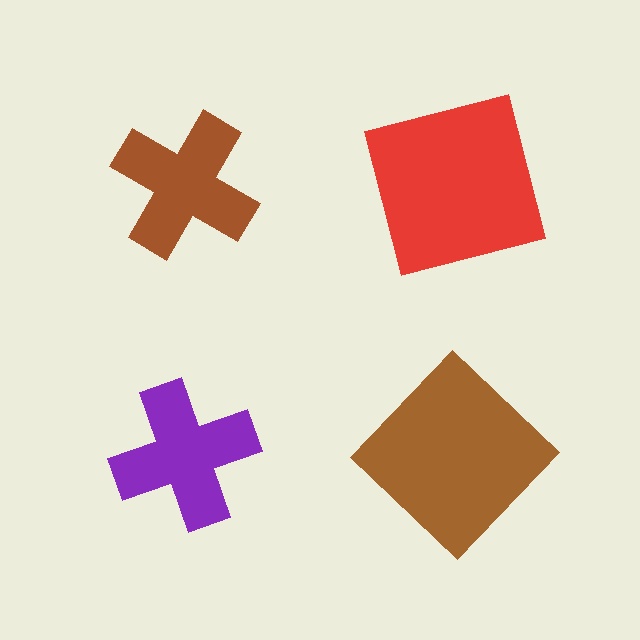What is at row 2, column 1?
A purple cross.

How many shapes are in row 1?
2 shapes.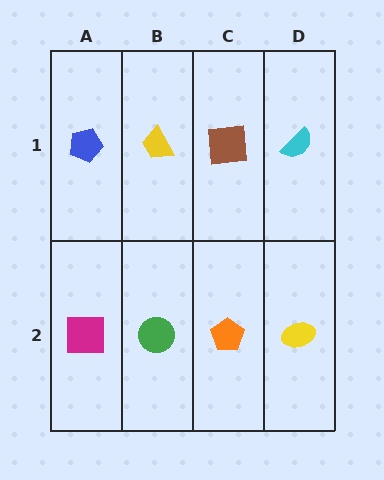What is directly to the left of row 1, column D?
A brown square.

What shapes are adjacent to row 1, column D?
A yellow ellipse (row 2, column D), a brown square (row 1, column C).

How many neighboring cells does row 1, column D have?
2.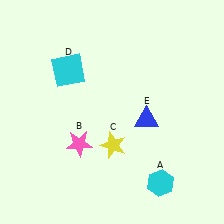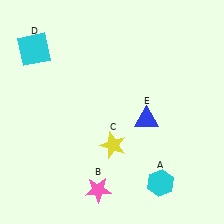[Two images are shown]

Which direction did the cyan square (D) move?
The cyan square (D) moved left.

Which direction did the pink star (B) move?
The pink star (B) moved down.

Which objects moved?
The objects that moved are: the pink star (B), the cyan square (D).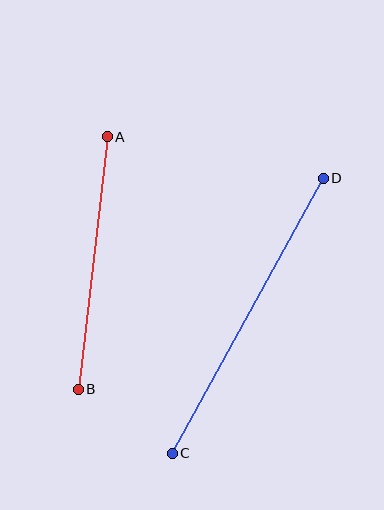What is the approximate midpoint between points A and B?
The midpoint is at approximately (93, 263) pixels.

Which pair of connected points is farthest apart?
Points C and D are farthest apart.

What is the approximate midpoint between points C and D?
The midpoint is at approximately (248, 316) pixels.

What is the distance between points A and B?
The distance is approximately 254 pixels.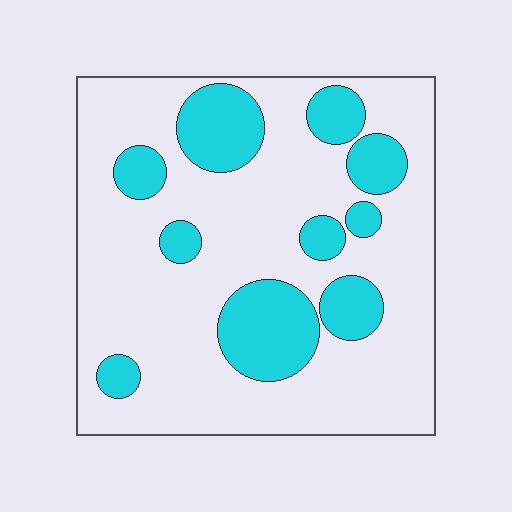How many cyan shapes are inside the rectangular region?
10.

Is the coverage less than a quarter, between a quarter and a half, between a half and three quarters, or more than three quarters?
Less than a quarter.